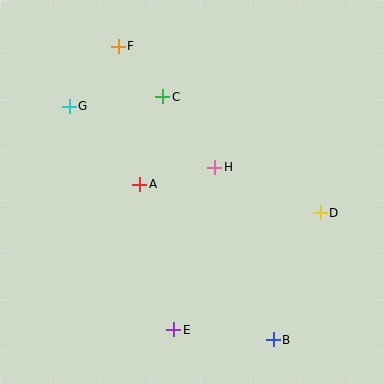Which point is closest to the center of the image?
Point H at (215, 167) is closest to the center.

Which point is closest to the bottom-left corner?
Point E is closest to the bottom-left corner.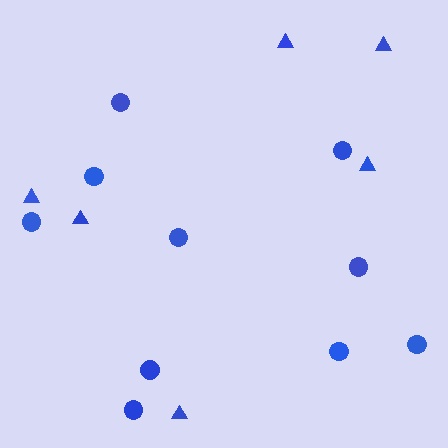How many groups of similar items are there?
There are 2 groups: one group of triangles (6) and one group of circles (10).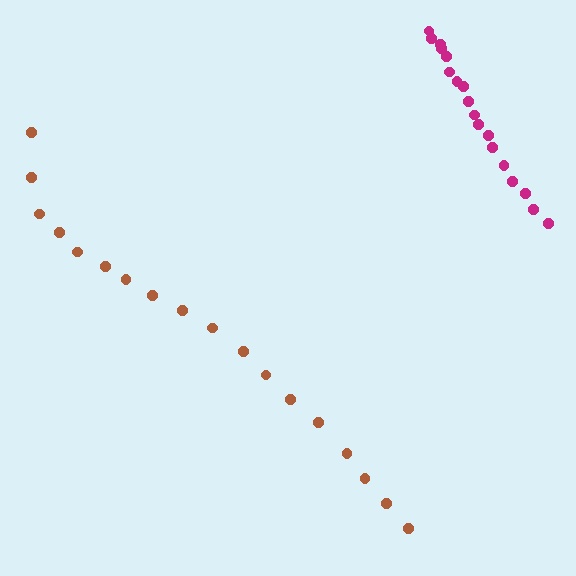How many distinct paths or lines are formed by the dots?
There are 2 distinct paths.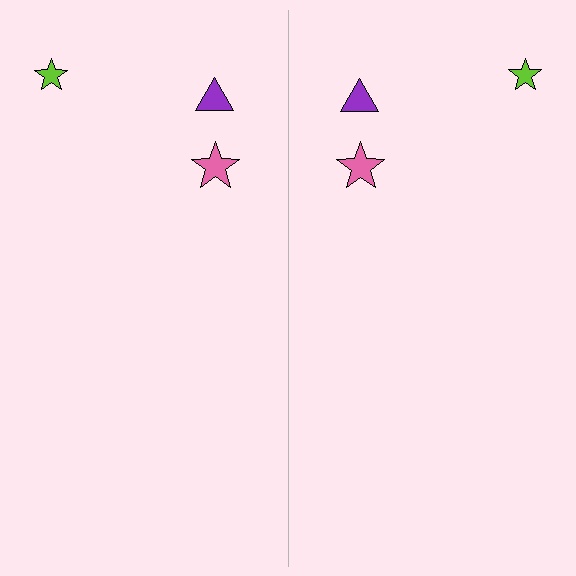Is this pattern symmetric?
Yes, this pattern has bilateral (reflection) symmetry.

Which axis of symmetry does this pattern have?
The pattern has a vertical axis of symmetry running through the center of the image.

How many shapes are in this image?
There are 6 shapes in this image.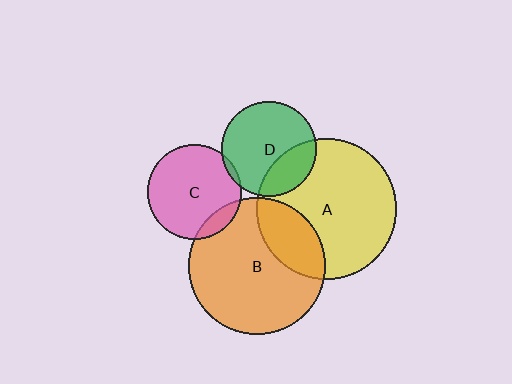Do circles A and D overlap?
Yes.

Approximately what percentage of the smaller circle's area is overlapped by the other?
Approximately 25%.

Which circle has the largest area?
Circle A (yellow).